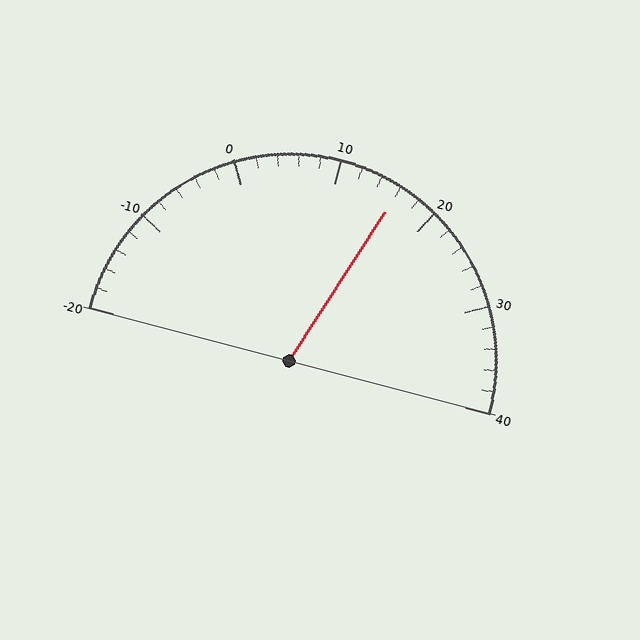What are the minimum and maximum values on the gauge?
The gauge ranges from -20 to 40.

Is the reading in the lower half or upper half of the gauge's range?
The reading is in the upper half of the range (-20 to 40).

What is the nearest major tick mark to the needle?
The nearest major tick mark is 20.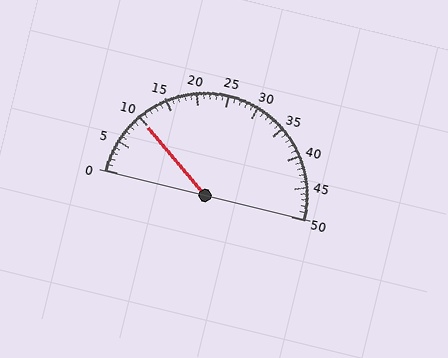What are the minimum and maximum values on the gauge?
The gauge ranges from 0 to 50.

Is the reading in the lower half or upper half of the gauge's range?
The reading is in the lower half of the range (0 to 50).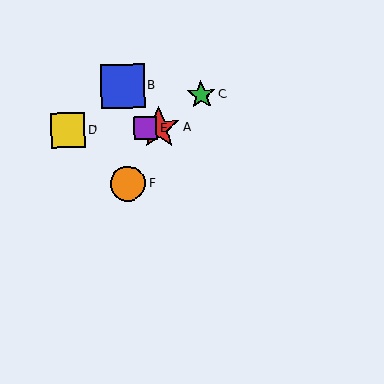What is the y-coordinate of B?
Object B is at y≈86.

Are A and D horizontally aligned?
Yes, both are at y≈128.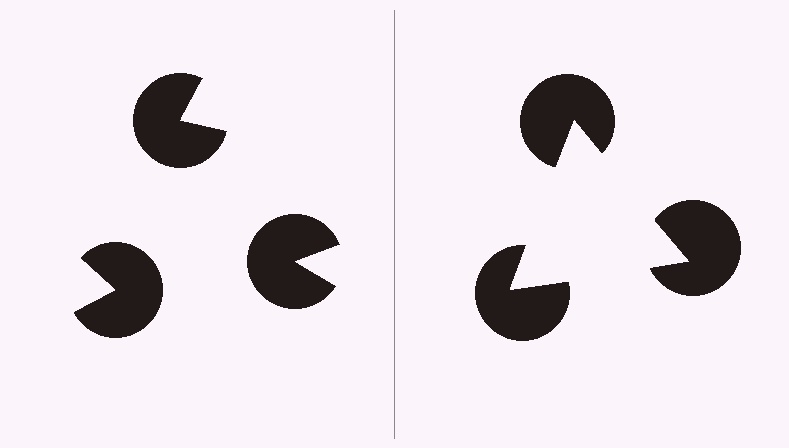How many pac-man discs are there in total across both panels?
6 — 3 on each side.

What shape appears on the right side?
An illusory triangle.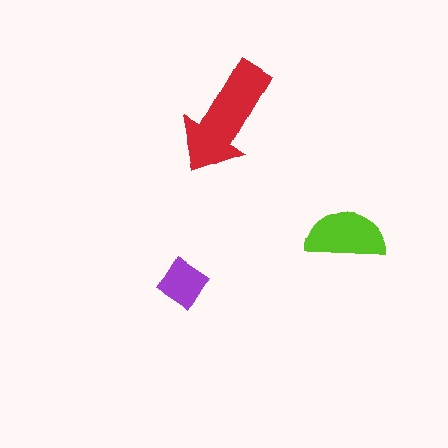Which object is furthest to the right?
The lime semicircle is rightmost.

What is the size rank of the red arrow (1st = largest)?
1st.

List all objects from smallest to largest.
The purple diamond, the lime semicircle, the red arrow.